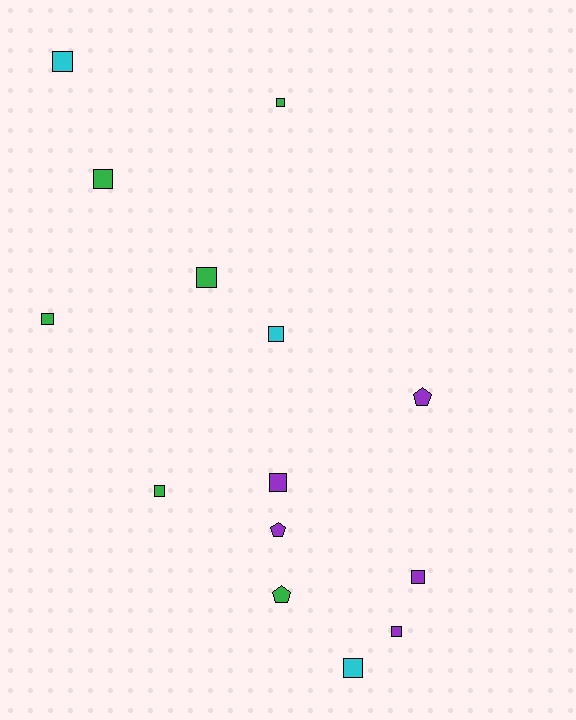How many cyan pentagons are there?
There are no cyan pentagons.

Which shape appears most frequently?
Square, with 11 objects.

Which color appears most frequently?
Green, with 6 objects.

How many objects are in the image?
There are 14 objects.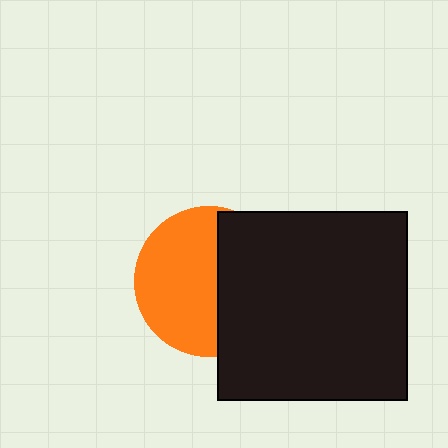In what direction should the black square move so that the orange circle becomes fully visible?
The black square should move right. That is the shortest direction to clear the overlap and leave the orange circle fully visible.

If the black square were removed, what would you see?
You would see the complete orange circle.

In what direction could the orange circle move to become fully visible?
The orange circle could move left. That would shift it out from behind the black square entirely.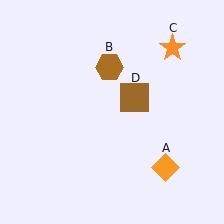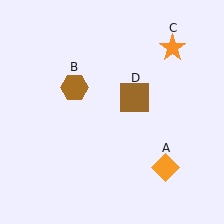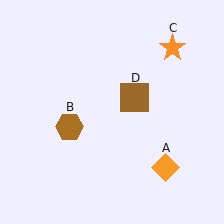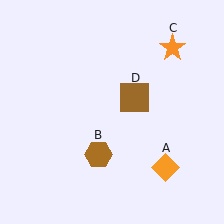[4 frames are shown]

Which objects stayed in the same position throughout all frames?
Orange diamond (object A) and orange star (object C) and brown square (object D) remained stationary.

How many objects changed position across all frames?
1 object changed position: brown hexagon (object B).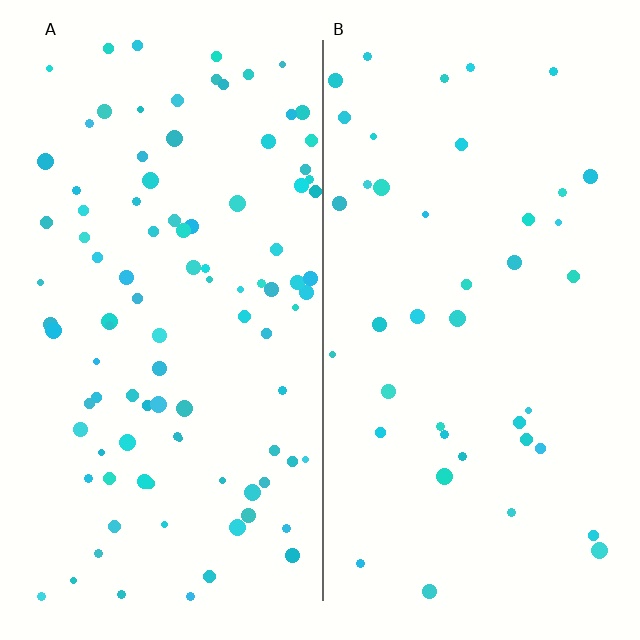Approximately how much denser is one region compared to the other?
Approximately 2.4× — region A over region B.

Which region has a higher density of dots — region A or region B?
A (the left).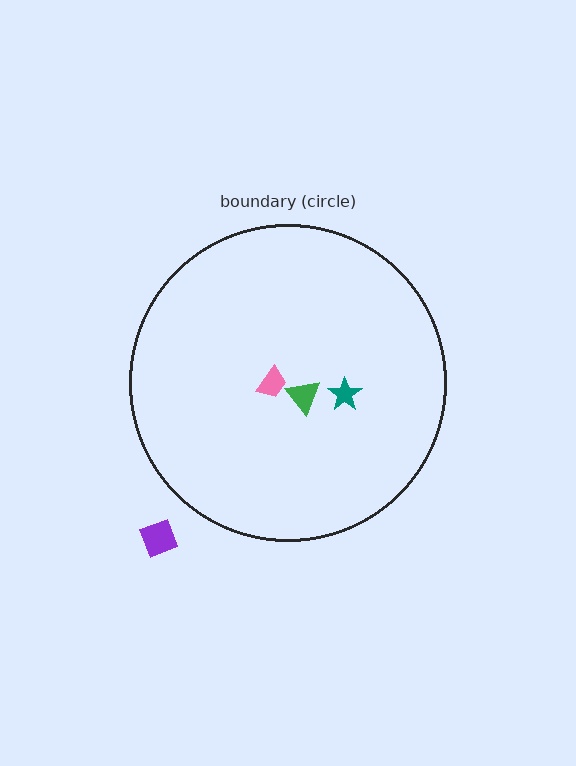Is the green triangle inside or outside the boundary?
Inside.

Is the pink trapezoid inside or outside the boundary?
Inside.